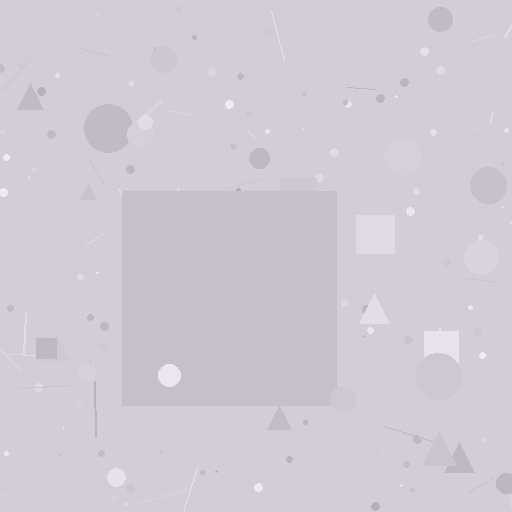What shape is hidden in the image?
A square is hidden in the image.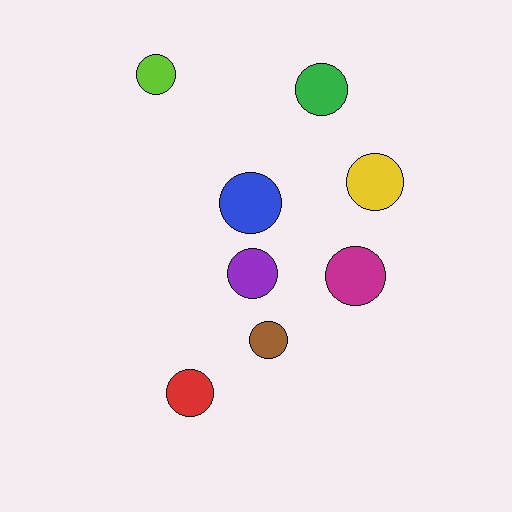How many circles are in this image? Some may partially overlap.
There are 8 circles.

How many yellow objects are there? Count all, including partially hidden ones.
There is 1 yellow object.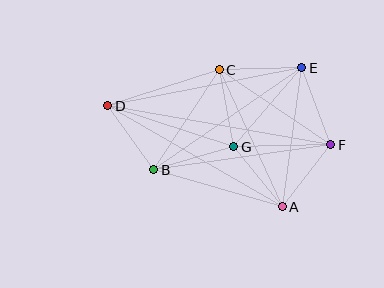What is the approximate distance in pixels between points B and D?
The distance between B and D is approximately 79 pixels.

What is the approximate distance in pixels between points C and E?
The distance between C and E is approximately 83 pixels.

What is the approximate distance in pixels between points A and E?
The distance between A and E is approximately 140 pixels.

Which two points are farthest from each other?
Points D and F are farthest from each other.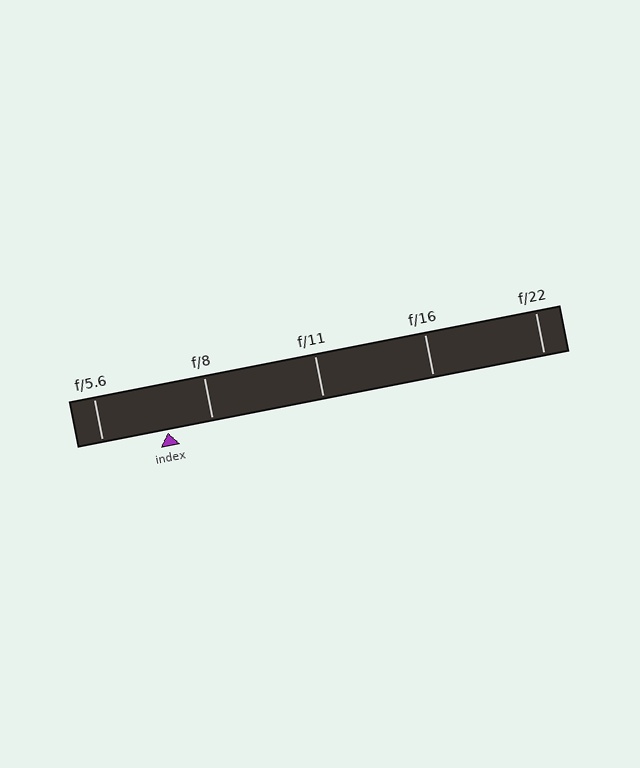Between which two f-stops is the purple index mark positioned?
The index mark is between f/5.6 and f/8.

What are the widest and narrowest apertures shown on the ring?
The widest aperture shown is f/5.6 and the narrowest is f/22.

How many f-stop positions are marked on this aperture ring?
There are 5 f-stop positions marked.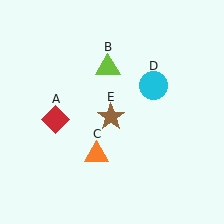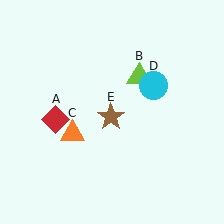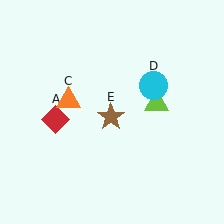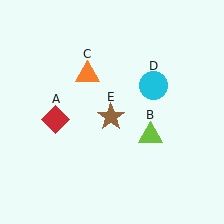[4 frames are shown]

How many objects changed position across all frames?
2 objects changed position: lime triangle (object B), orange triangle (object C).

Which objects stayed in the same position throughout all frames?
Red diamond (object A) and cyan circle (object D) and brown star (object E) remained stationary.